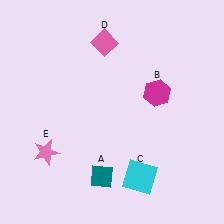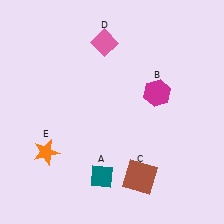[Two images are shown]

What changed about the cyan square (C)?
In Image 1, C is cyan. In Image 2, it changed to brown.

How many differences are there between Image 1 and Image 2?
There are 2 differences between the two images.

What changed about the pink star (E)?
In Image 1, E is pink. In Image 2, it changed to orange.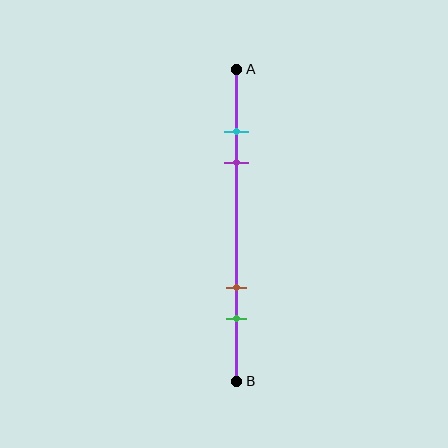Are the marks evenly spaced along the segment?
No, the marks are not evenly spaced.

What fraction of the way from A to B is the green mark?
The green mark is approximately 80% (0.8) of the way from A to B.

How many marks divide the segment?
There are 4 marks dividing the segment.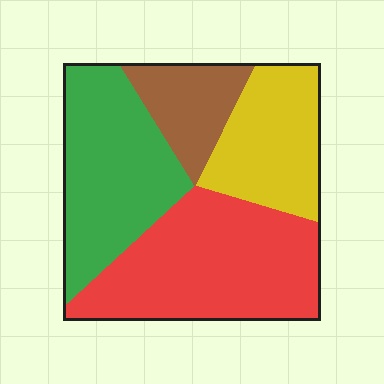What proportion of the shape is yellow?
Yellow takes up about one fifth (1/5) of the shape.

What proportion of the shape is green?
Green covers roughly 30% of the shape.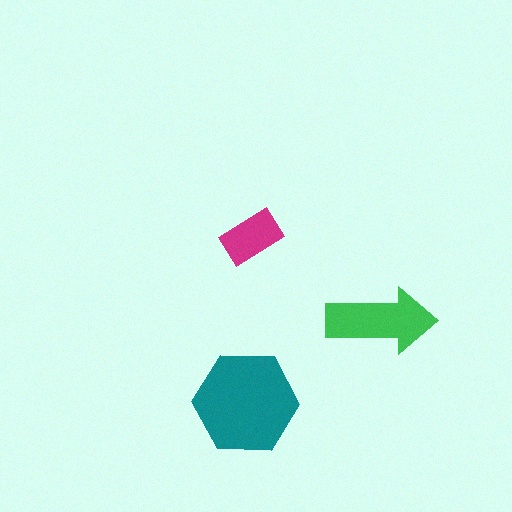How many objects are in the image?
There are 3 objects in the image.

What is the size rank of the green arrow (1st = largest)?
2nd.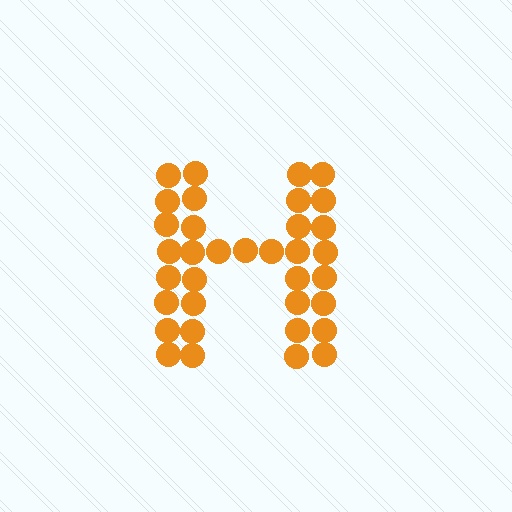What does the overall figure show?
The overall figure shows the letter H.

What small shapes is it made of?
It is made of small circles.